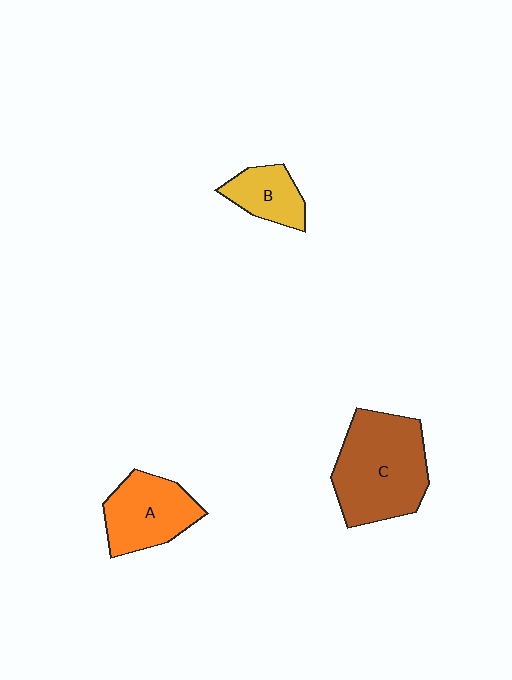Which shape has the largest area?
Shape C (brown).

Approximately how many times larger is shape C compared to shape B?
Approximately 2.4 times.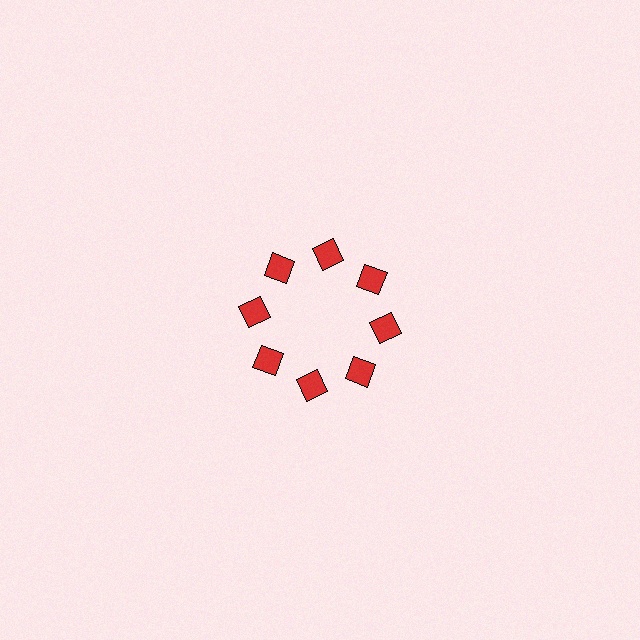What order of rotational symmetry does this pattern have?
This pattern has 8-fold rotational symmetry.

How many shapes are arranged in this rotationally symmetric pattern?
There are 8 shapes, arranged in 8 groups of 1.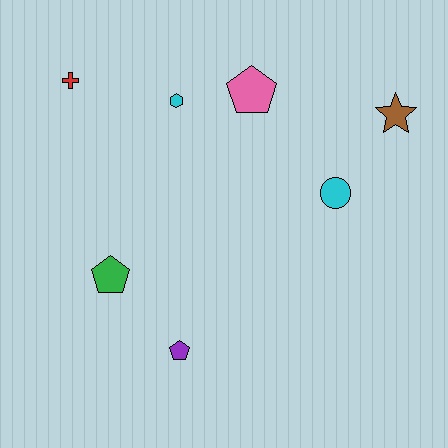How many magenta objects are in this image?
There are no magenta objects.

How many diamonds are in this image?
There are no diamonds.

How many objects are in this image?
There are 7 objects.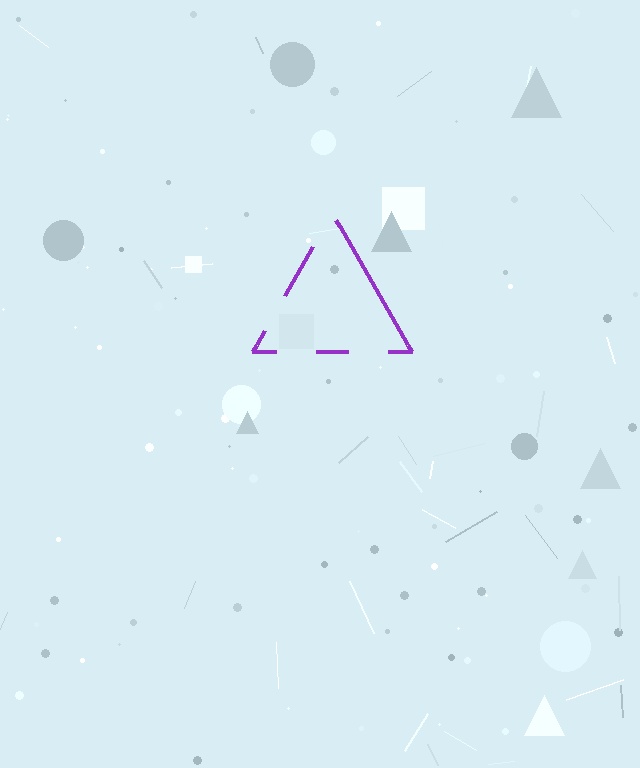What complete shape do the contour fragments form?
The contour fragments form a triangle.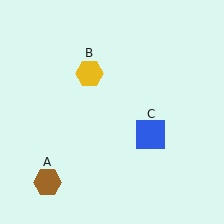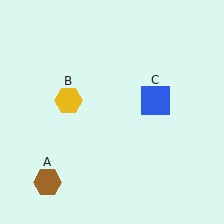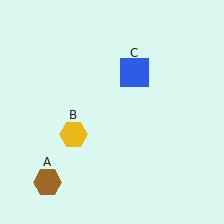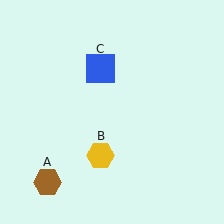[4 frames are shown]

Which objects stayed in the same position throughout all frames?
Brown hexagon (object A) remained stationary.